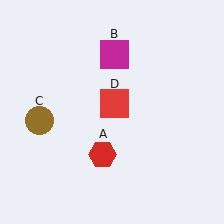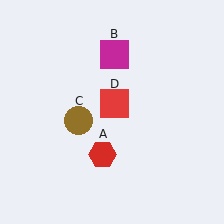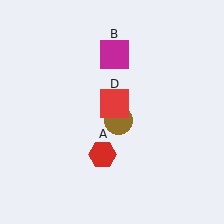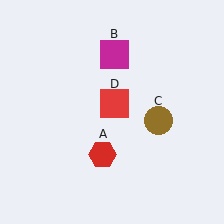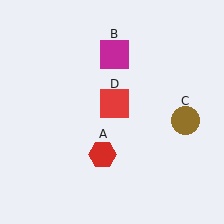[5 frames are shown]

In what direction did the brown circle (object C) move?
The brown circle (object C) moved right.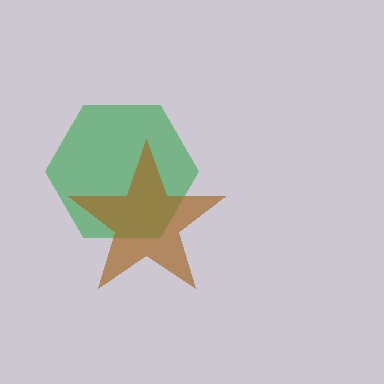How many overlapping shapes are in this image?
There are 2 overlapping shapes in the image.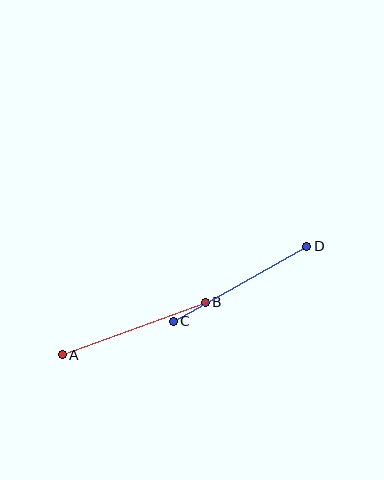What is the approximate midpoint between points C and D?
The midpoint is at approximately (240, 284) pixels.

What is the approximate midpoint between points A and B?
The midpoint is at approximately (134, 328) pixels.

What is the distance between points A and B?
The distance is approximately 152 pixels.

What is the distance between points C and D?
The distance is approximately 153 pixels.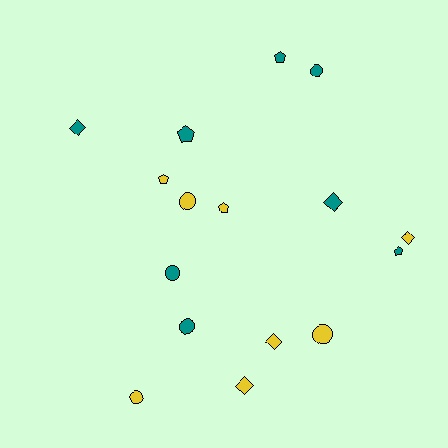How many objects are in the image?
There are 16 objects.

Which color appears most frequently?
Teal, with 8 objects.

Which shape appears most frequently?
Circle, with 6 objects.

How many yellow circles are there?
There are 3 yellow circles.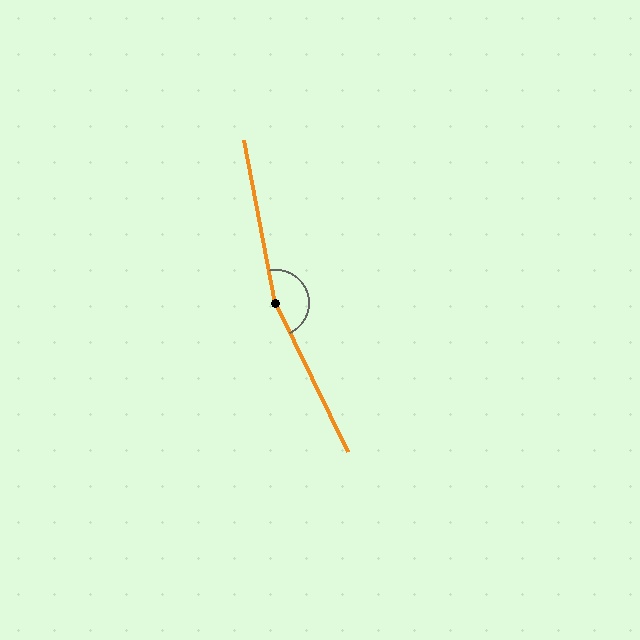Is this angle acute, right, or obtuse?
It is obtuse.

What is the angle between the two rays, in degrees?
Approximately 165 degrees.